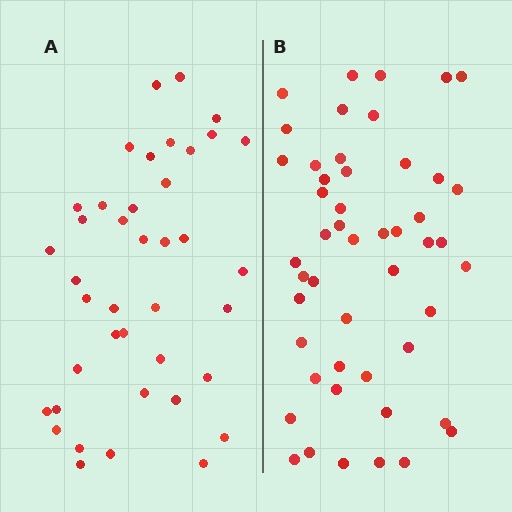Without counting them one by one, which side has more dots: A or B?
Region B (the right region) has more dots.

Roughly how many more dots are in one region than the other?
Region B has roughly 8 or so more dots than region A.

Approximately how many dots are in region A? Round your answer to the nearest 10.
About 40 dots.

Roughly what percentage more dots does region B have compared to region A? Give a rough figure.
About 20% more.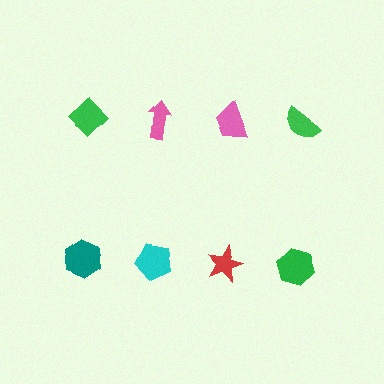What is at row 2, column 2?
A cyan pentagon.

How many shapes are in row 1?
4 shapes.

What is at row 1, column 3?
A pink trapezoid.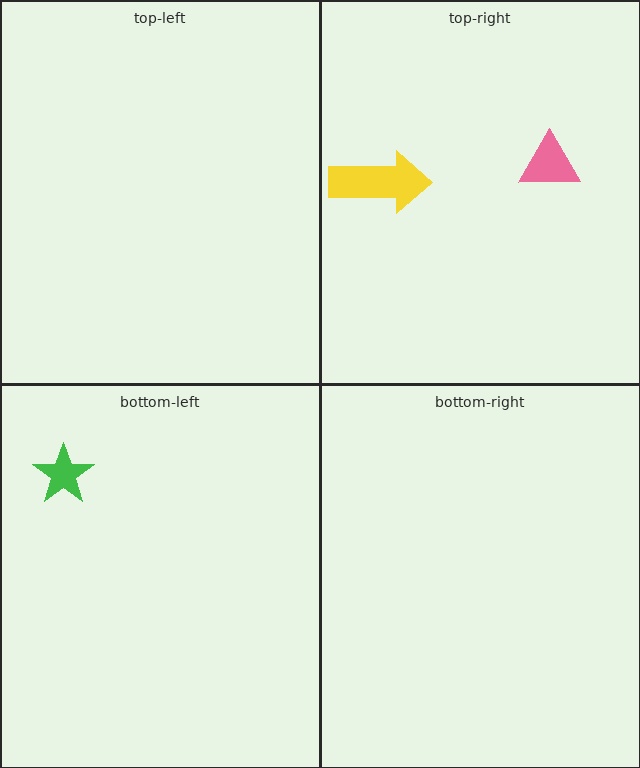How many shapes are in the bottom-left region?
1.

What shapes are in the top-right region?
The pink triangle, the yellow arrow.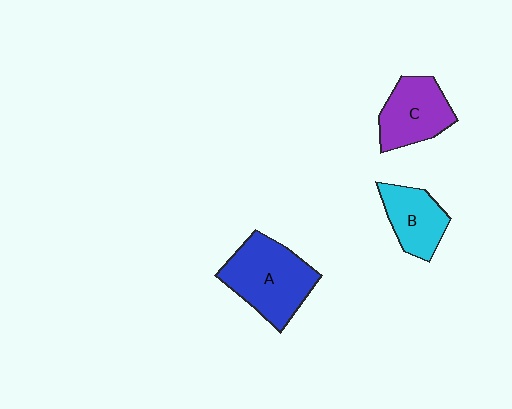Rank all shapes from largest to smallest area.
From largest to smallest: A (blue), C (purple), B (cyan).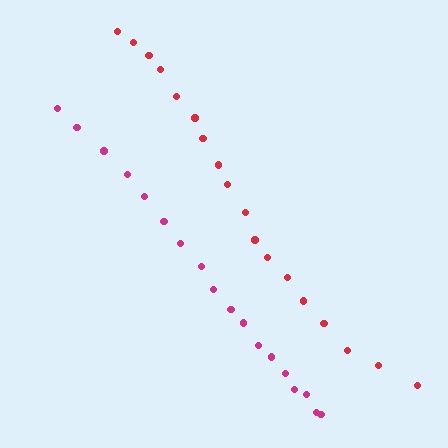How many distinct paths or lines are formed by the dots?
There are 2 distinct paths.